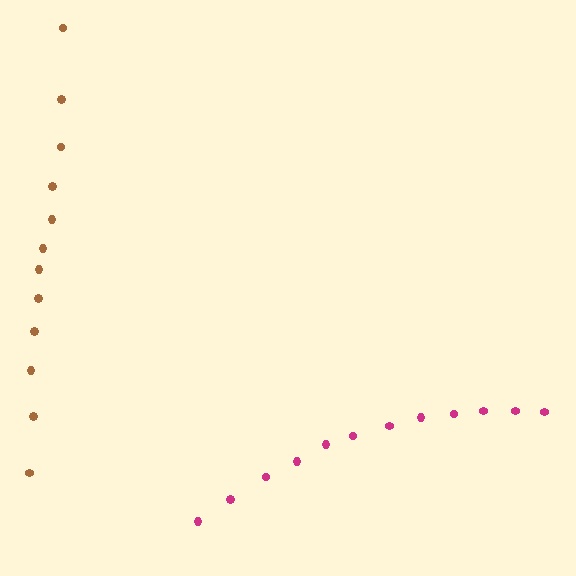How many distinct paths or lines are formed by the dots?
There are 2 distinct paths.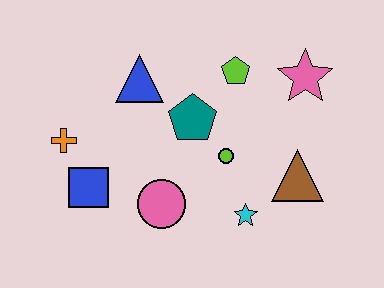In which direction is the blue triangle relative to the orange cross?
The blue triangle is to the right of the orange cross.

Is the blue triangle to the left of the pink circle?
Yes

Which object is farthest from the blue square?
The pink star is farthest from the blue square.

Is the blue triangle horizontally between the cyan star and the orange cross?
Yes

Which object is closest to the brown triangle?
The cyan star is closest to the brown triangle.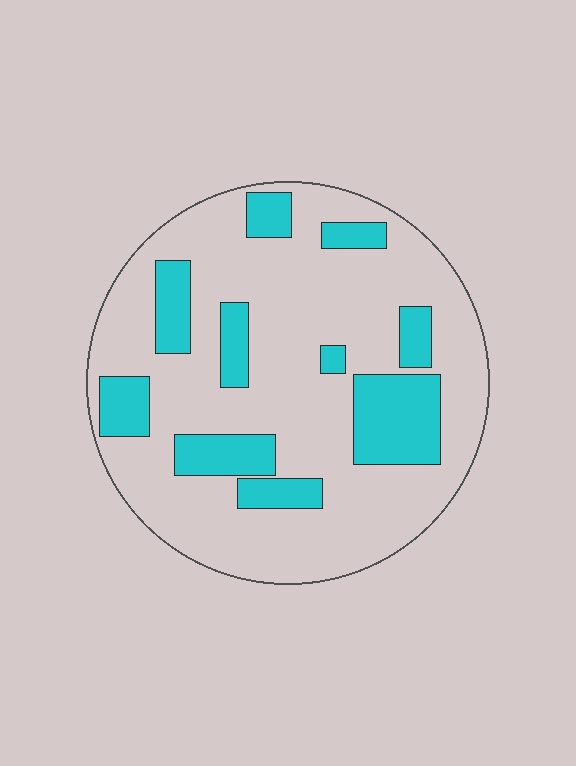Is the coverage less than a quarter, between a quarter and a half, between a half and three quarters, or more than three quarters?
Less than a quarter.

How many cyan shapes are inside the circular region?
10.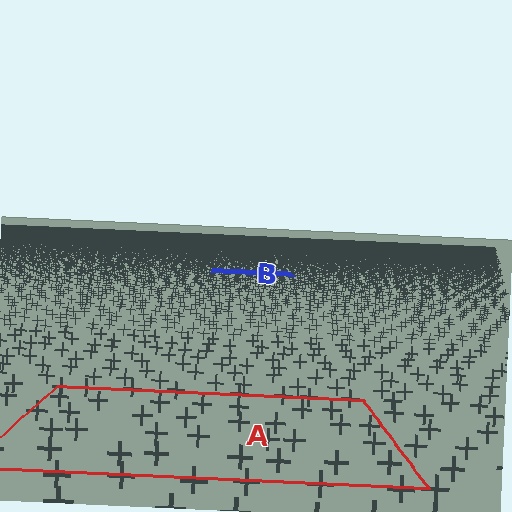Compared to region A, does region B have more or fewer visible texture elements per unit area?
Region B has more texture elements per unit area — they are packed more densely because it is farther away.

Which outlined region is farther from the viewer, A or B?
Region B is farther from the viewer — the texture elements inside it appear smaller and more densely packed.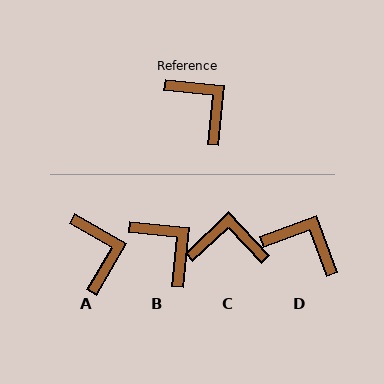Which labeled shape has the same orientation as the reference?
B.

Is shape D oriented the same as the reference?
No, it is off by about 26 degrees.